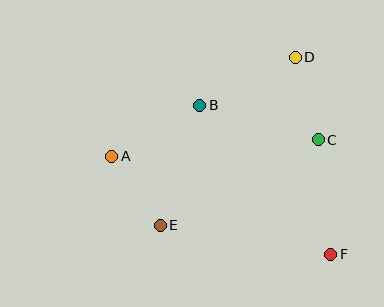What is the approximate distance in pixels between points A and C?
The distance between A and C is approximately 207 pixels.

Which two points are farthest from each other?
Points A and F are farthest from each other.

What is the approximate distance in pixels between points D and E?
The distance between D and E is approximately 216 pixels.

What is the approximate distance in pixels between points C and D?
The distance between C and D is approximately 86 pixels.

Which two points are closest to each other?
Points A and E are closest to each other.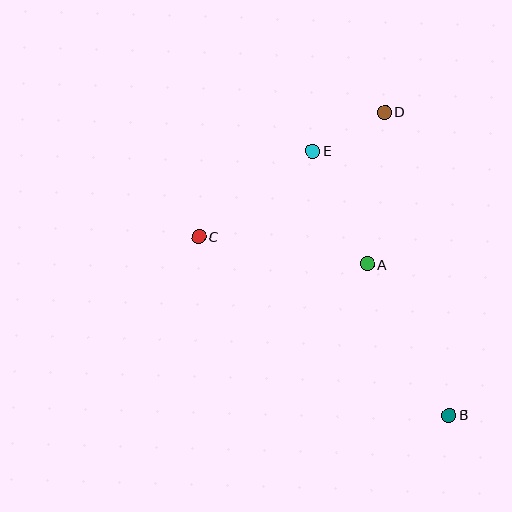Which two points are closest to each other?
Points D and E are closest to each other.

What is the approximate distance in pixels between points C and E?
The distance between C and E is approximately 142 pixels.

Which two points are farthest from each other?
Points B and D are farthest from each other.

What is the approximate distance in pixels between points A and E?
The distance between A and E is approximately 125 pixels.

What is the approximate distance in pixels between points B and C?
The distance between B and C is approximately 307 pixels.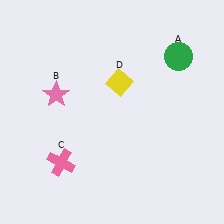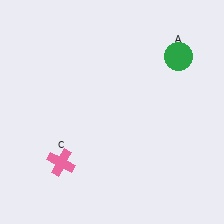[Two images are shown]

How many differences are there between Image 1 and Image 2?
There are 2 differences between the two images.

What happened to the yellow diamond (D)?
The yellow diamond (D) was removed in Image 2. It was in the top-right area of Image 1.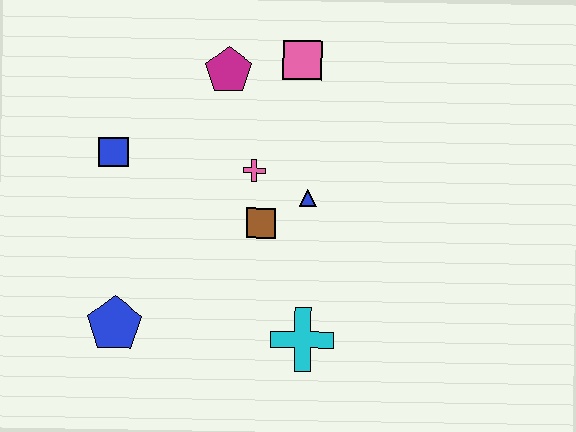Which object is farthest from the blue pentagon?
The pink square is farthest from the blue pentagon.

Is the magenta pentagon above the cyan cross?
Yes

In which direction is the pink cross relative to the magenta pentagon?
The pink cross is below the magenta pentagon.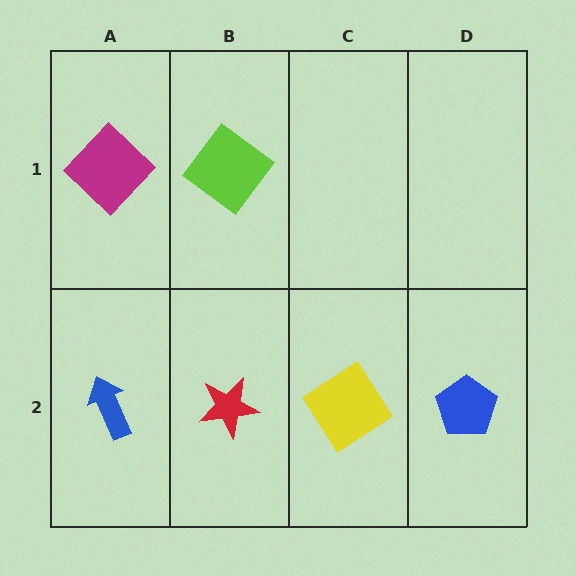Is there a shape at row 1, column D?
No, that cell is empty.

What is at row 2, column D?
A blue pentagon.